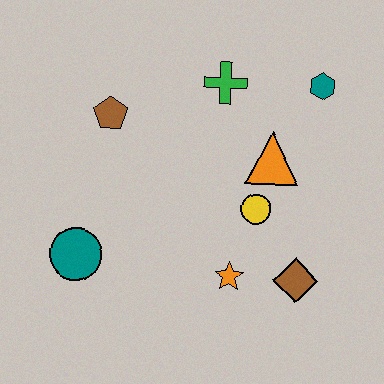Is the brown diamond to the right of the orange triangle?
Yes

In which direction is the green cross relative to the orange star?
The green cross is above the orange star.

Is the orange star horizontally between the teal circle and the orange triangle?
Yes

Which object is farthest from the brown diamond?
The brown pentagon is farthest from the brown diamond.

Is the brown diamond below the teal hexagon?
Yes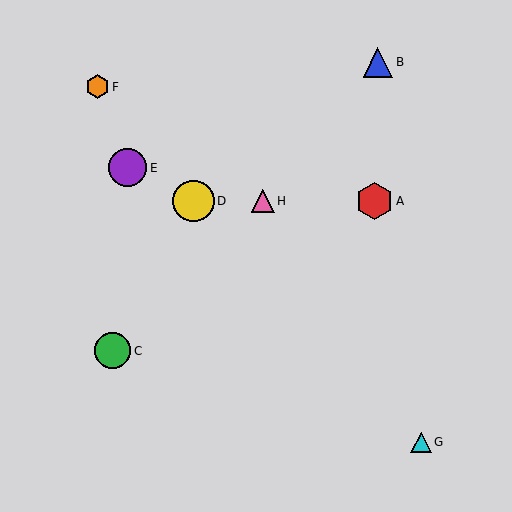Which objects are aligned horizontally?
Objects A, D, H are aligned horizontally.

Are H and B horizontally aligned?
No, H is at y≈201 and B is at y≈62.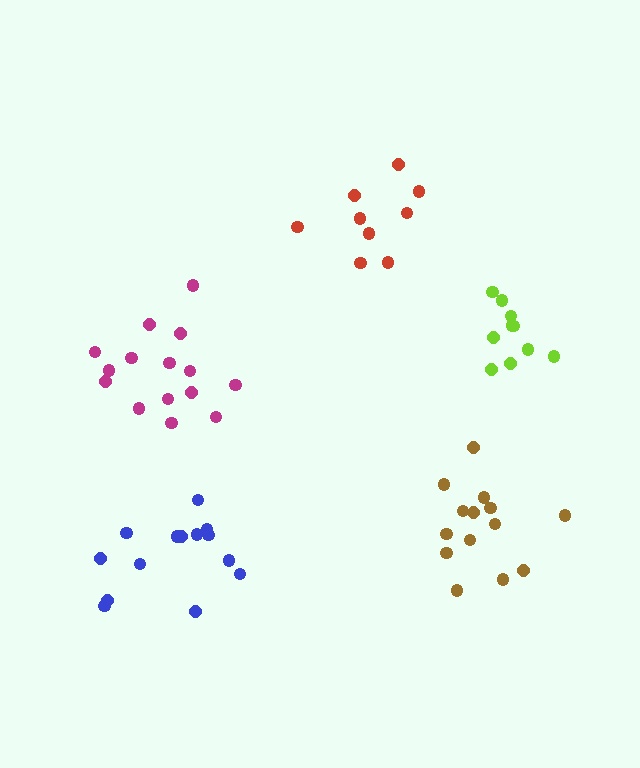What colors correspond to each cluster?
The clusters are colored: magenta, red, blue, brown, lime.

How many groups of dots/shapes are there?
There are 5 groups.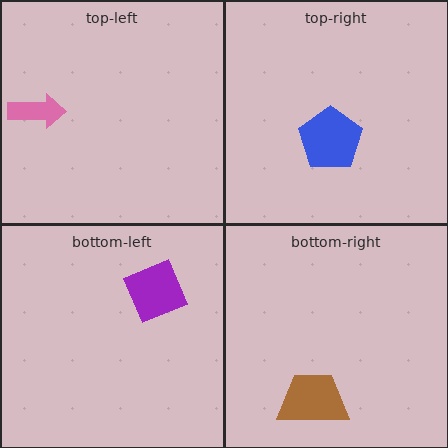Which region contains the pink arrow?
The top-left region.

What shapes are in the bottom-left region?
The purple square.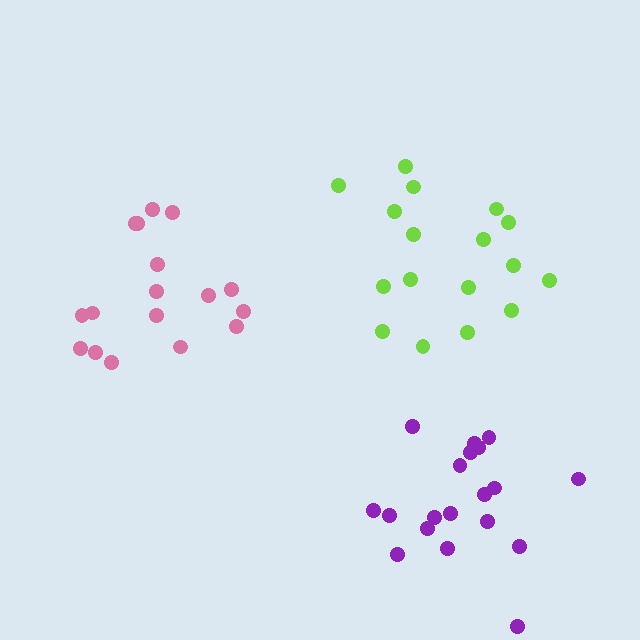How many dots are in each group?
Group 1: 17 dots, Group 2: 17 dots, Group 3: 19 dots (53 total).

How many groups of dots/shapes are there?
There are 3 groups.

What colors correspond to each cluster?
The clusters are colored: pink, lime, purple.